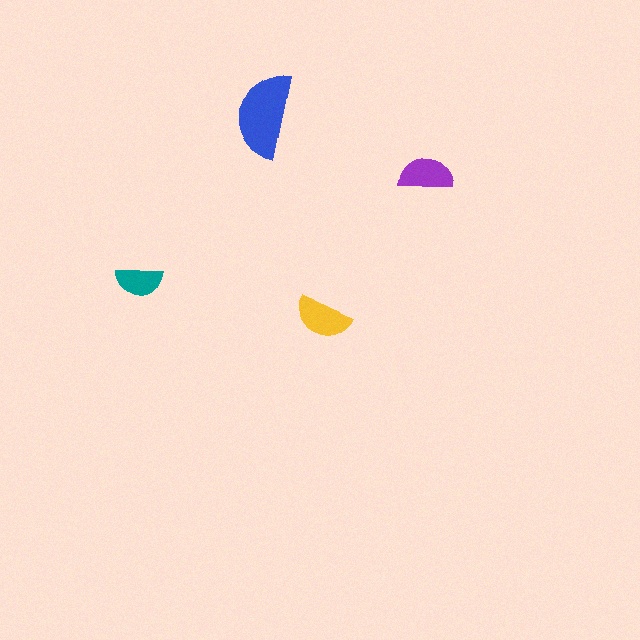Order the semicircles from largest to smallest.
the blue one, the yellow one, the purple one, the teal one.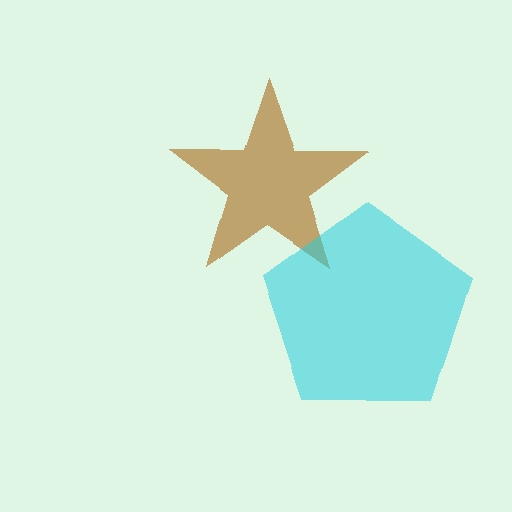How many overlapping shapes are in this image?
There are 2 overlapping shapes in the image.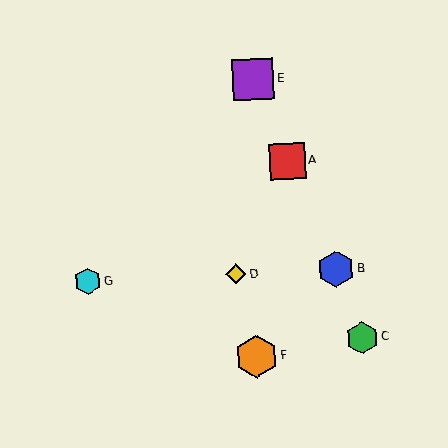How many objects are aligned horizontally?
3 objects (B, D, G) are aligned horizontally.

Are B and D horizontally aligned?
Yes, both are at y≈269.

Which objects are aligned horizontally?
Objects B, D, G are aligned horizontally.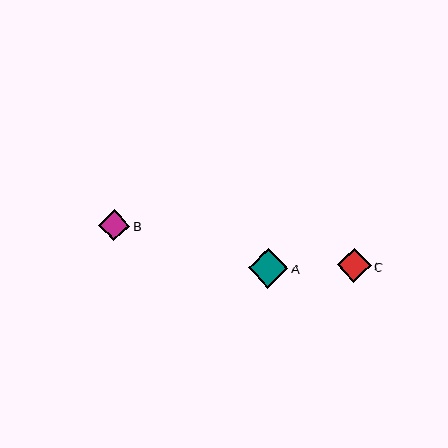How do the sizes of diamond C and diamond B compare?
Diamond C and diamond B are approximately the same size.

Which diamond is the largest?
Diamond A is the largest with a size of approximately 40 pixels.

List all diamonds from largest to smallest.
From largest to smallest: A, C, B.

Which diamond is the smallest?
Diamond B is the smallest with a size of approximately 31 pixels.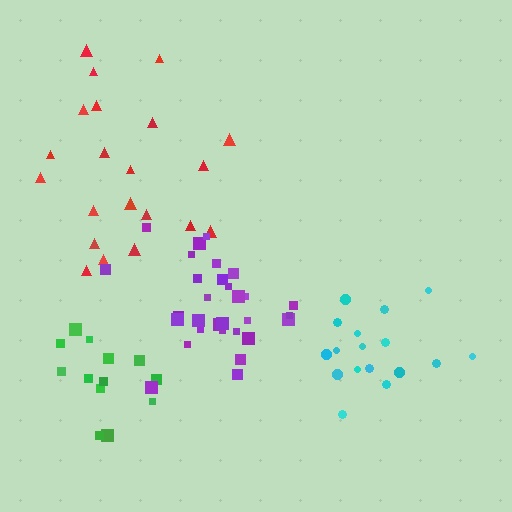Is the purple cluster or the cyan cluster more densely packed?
Purple.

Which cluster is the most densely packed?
Green.